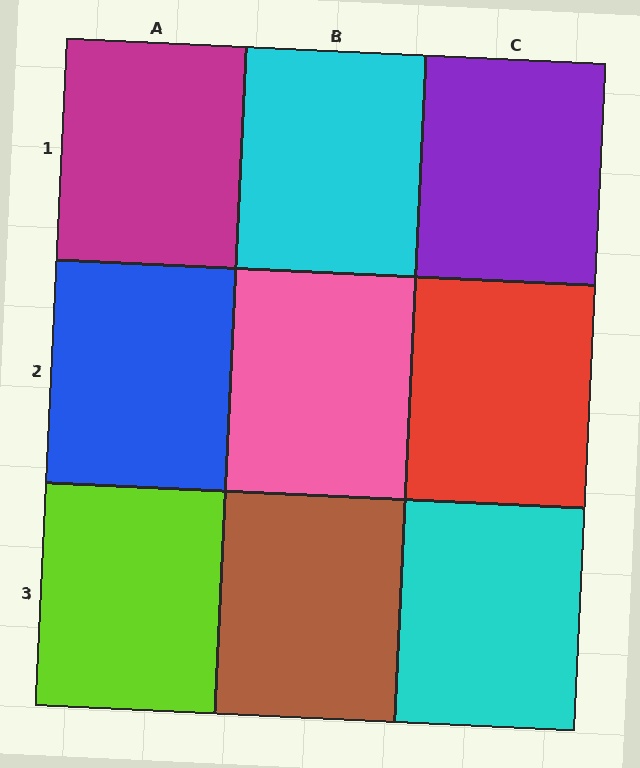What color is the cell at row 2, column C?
Red.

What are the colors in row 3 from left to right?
Lime, brown, cyan.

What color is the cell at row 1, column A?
Magenta.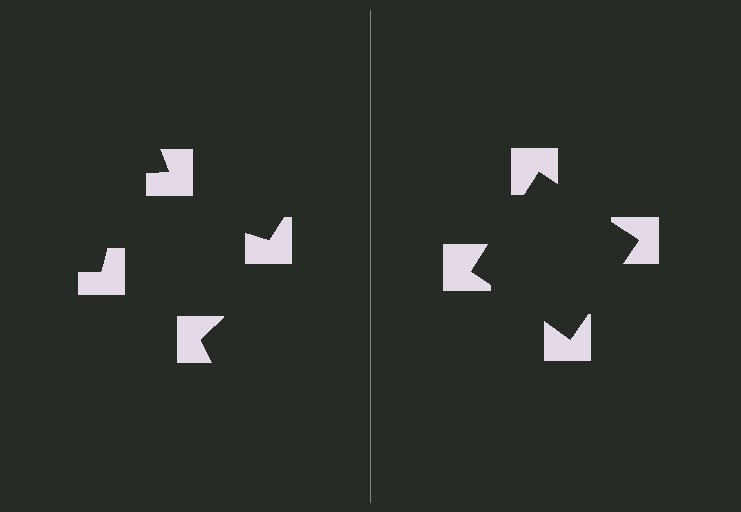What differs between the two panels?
The notched squares are positioned identically on both sides; only the wedge orientations differ. On the right they align to a square; on the left they are misaligned.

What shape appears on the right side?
An illusory square.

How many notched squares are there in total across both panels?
8 — 4 on each side.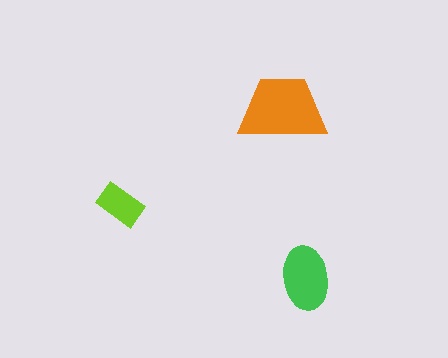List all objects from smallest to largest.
The lime rectangle, the green ellipse, the orange trapezoid.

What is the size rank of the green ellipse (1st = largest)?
2nd.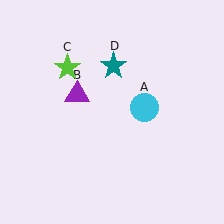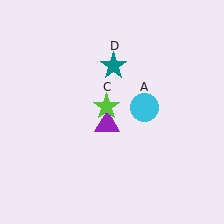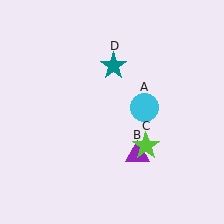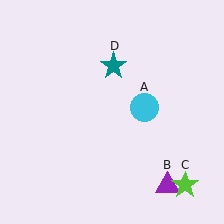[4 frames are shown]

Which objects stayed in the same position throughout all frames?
Cyan circle (object A) and teal star (object D) remained stationary.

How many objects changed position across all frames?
2 objects changed position: purple triangle (object B), lime star (object C).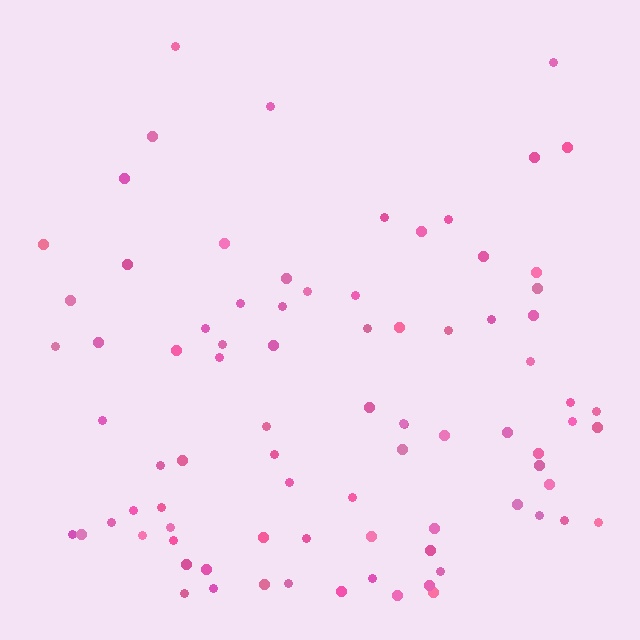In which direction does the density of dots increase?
From top to bottom, with the bottom side densest.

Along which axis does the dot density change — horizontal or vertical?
Vertical.